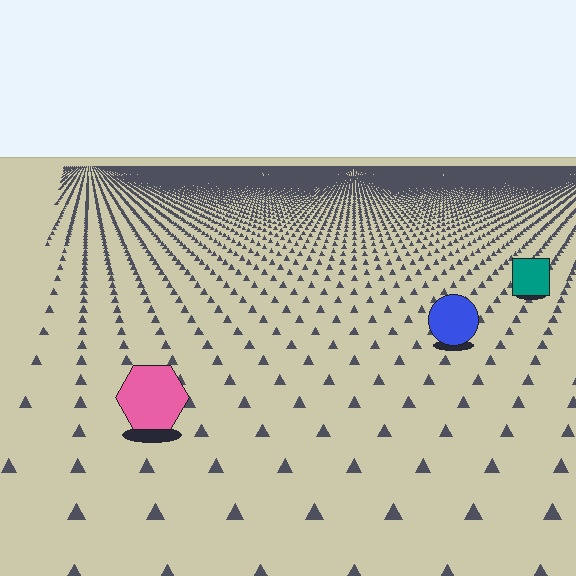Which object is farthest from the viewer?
The teal square is farthest from the viewer. It appears smaller and the ground texture around it is denser.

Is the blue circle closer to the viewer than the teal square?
Yes. The blue circle is closer — you can tell from the texture gradient: the ground texture is coarser near it.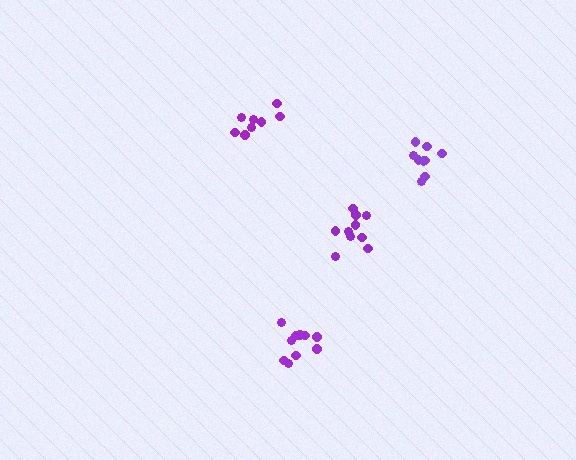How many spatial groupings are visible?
There are 4 spatial groupings.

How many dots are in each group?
Group 1: 9 dots, Group 2: 8 dots, Group 3: 10 dots, Group 4: 10 dots (37 total).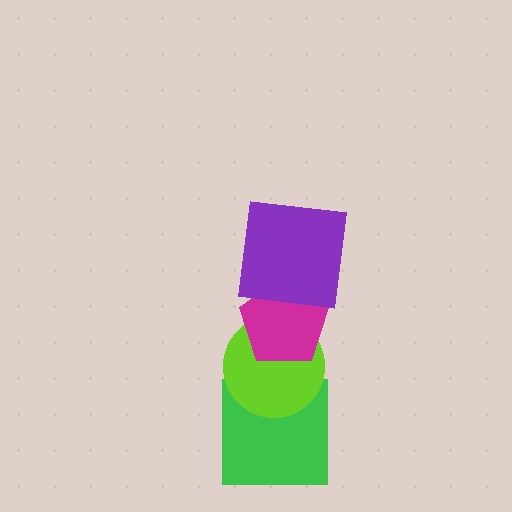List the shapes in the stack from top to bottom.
From top to bottom: the purple square, the magenta pentagon, the lime circle, the green square.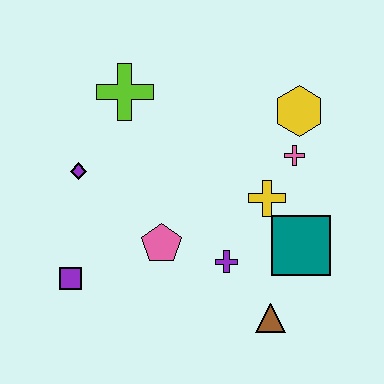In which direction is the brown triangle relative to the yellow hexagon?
The brown triangle is below the yellow hexagon.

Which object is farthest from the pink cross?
The purple square is farthest from the pink cross.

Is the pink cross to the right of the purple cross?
Yes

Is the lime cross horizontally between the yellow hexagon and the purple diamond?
Yes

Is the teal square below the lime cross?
Yes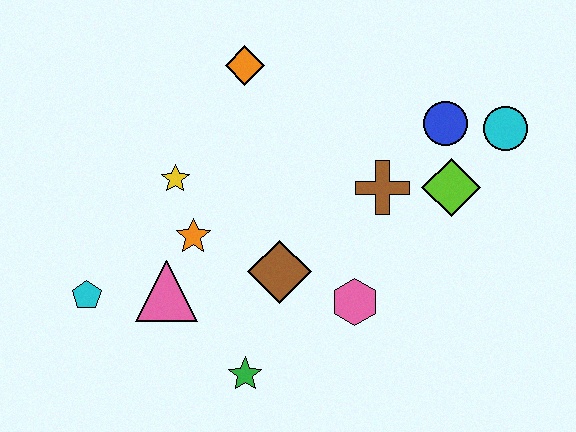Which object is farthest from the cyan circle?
The cyan pentagon is farthest from the cyan circle.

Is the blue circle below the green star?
No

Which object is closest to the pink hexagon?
The brown diamond is closest to the pink hexagon.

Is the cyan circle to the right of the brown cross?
Yes